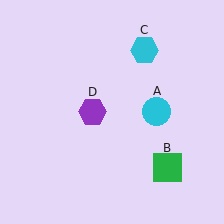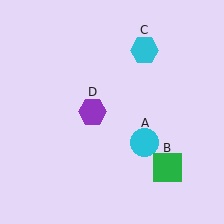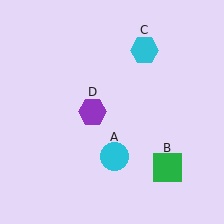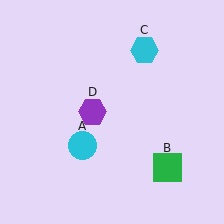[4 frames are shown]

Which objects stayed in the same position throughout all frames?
Green square (object B) and cyan hexagon (object C) and purple hexagon (object D) remained stationary.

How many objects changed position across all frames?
1 object changed position: cyan circle (object A).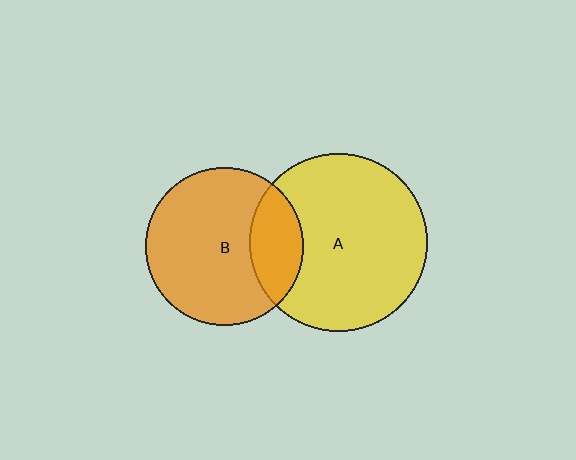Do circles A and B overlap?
Yes.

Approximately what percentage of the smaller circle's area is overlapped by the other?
Approximately 25%.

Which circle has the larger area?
Circle A (yellow).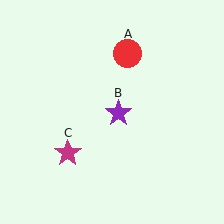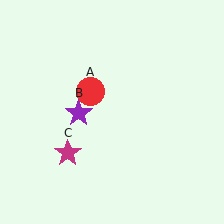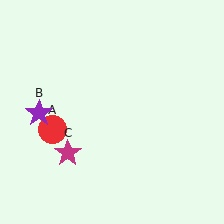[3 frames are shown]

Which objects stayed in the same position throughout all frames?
Magenta star (object C) remained stationary.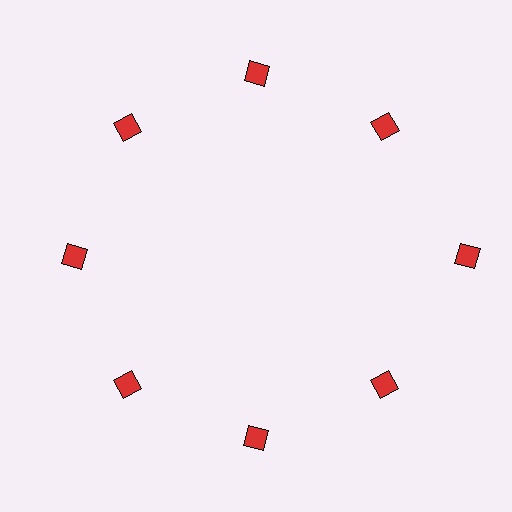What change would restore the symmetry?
The symmetry would be restored by moving it inward, back onto the ring so that all 8 diamonds sit at equal angles and equal distance from the center.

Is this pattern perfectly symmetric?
No. The 8 red diamonds are arranged in a ring, but one element near the 3 o'clock position is pushed outward from the center, breaking the 8-fold rotational symmetry.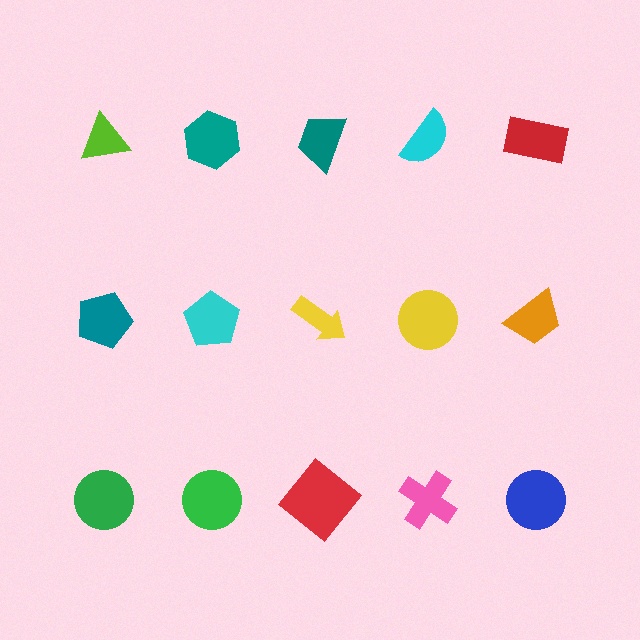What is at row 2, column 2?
A cyan pentagon.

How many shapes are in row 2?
5 shapes.